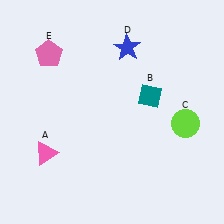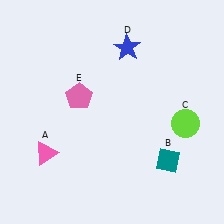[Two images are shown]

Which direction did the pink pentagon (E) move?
The pink pentagon (E) moved down.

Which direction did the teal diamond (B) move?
The teal diamond (B) moved down.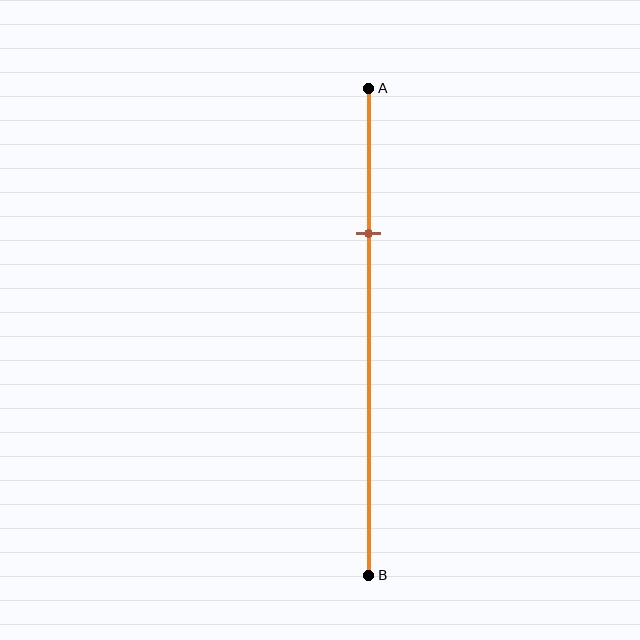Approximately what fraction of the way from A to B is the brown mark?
The brown mark is approximately 30% of the way from A to B.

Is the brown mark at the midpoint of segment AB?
No, the mark is at about 30% from A, not at the 50% midpoint.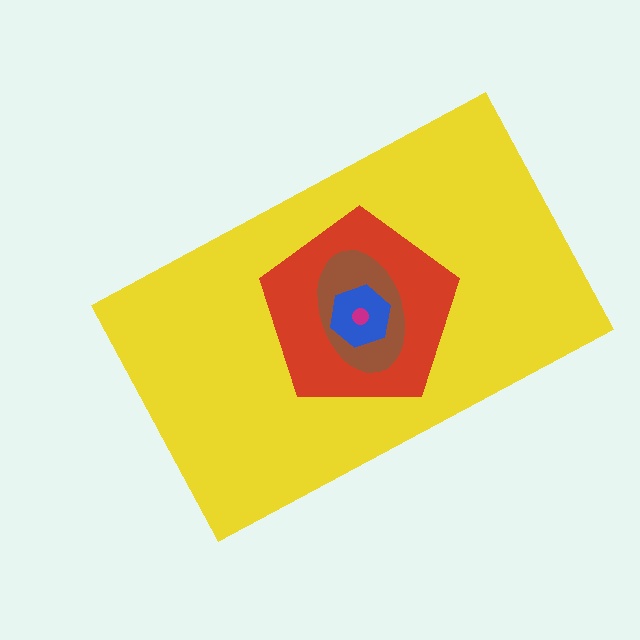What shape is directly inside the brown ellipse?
The blue hexagon.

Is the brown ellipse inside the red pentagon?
Yes.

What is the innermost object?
The magenta circle.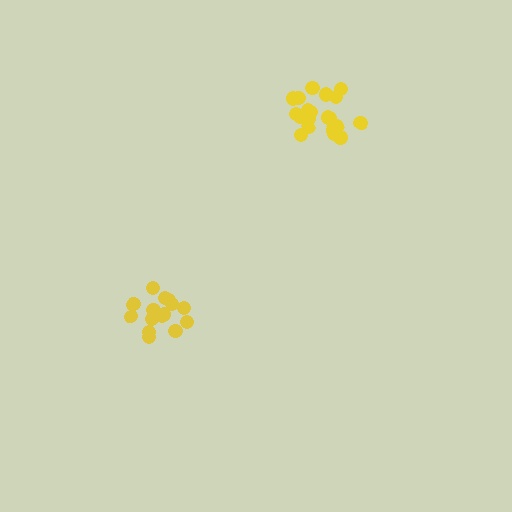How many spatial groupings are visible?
There are 2 spatial groupings.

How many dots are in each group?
Group 1: 20 dots, Group 2: 16 dots (36 total).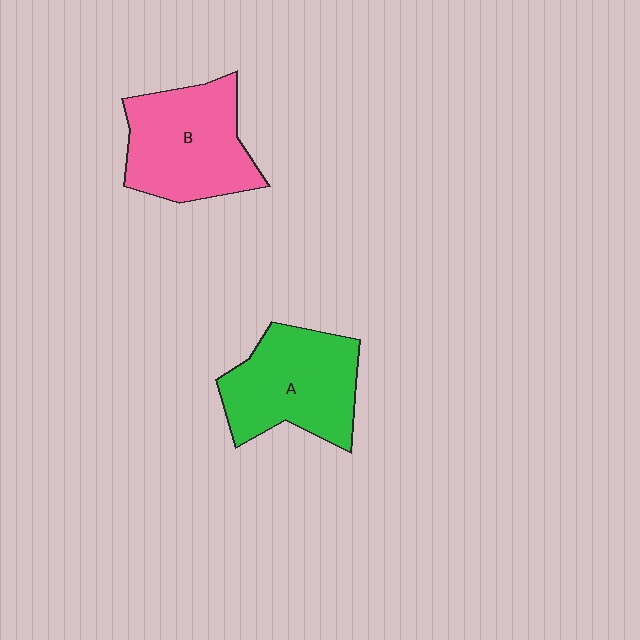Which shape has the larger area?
Shape B (pink).